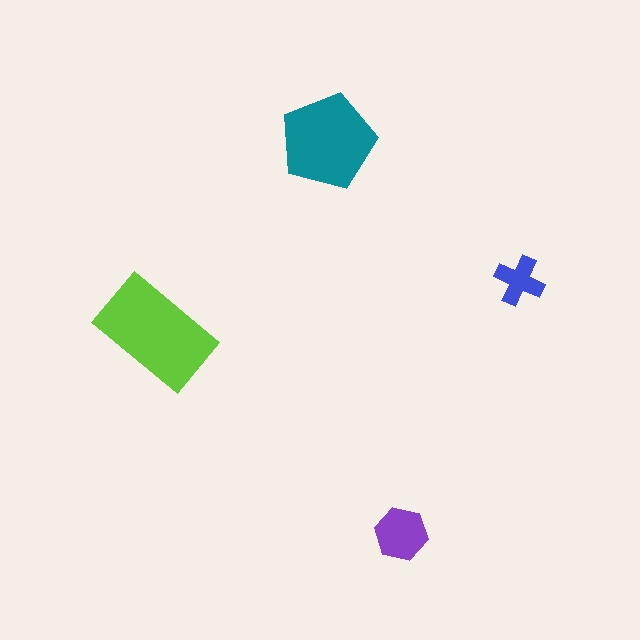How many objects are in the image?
There are 4 objects in the image.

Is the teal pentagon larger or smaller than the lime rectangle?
Smaller.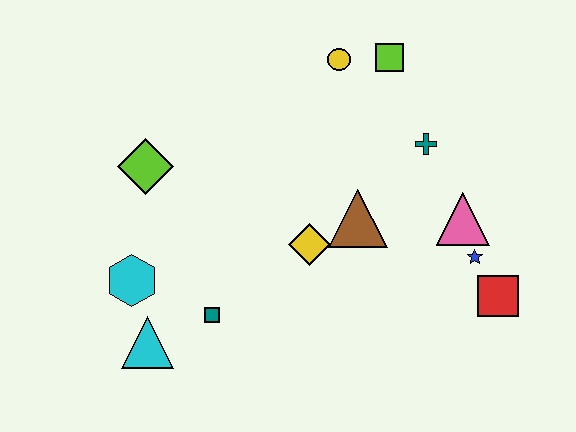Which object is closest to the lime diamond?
The cyan hexagon is closest to the lime diamond.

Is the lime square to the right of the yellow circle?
Yes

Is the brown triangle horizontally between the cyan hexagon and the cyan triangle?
No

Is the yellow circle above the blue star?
Yes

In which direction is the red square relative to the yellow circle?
The red square is below the yellow circle.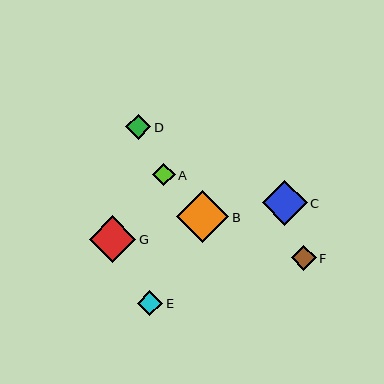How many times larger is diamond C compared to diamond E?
Diamond C is approximately 1.8 times the size of diamond E.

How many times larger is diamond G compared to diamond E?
Diamond G is approximately 1.9 times the size of diamond E.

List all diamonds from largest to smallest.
From largest to smallest: B, G, C, F, D, E, A.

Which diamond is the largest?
Diamond B is the largest with a size of approximately 52 pixels.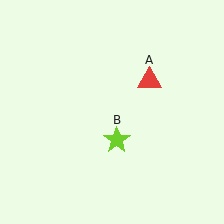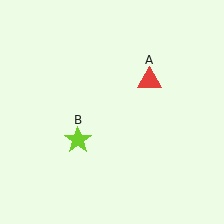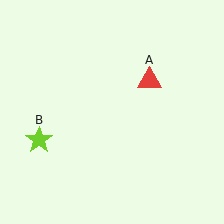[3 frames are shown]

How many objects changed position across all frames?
1 object changed position: lime star (object B).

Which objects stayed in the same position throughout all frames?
Red triangle (object A) remained stationary.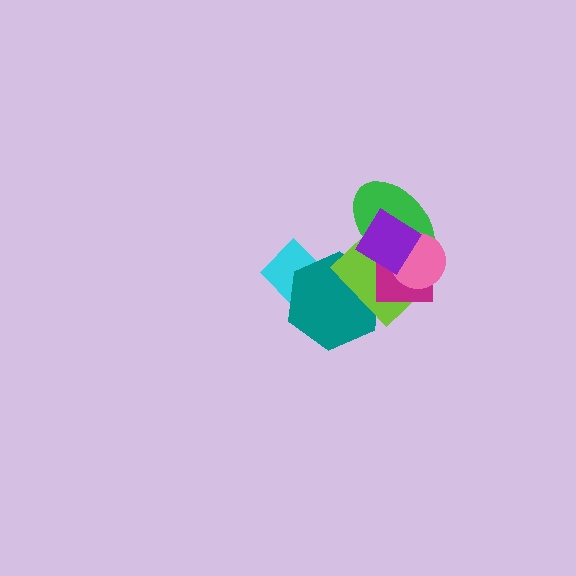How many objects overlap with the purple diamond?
4 objects overlap with the purple diamond.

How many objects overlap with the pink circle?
4 objects overlap with the pink circle.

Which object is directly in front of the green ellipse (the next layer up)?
The pink circle is directly in front of the green ellipse.